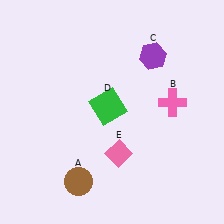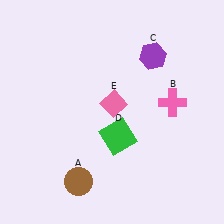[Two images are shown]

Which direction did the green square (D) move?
The green square (D) moved down.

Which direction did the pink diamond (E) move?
The pink diamond (E) moved up.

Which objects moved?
The objects that moved are: the green square (D), the pink diamond (E).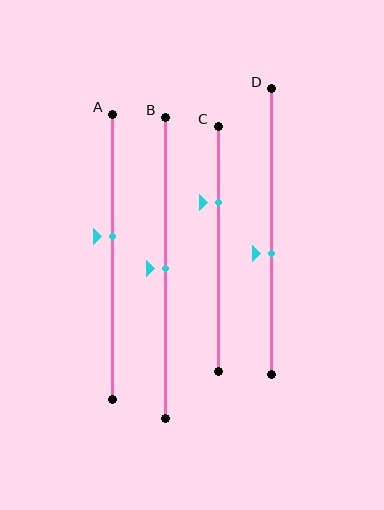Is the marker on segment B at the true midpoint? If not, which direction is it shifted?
Yes, the marker on segment B is at the true midpoint.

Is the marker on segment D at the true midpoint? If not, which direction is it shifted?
No, the marker on segment D is shifted downward by about 8% of the segment length.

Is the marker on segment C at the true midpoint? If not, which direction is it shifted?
No, the marker on segment C is shifted upward by about 19% of the segment length.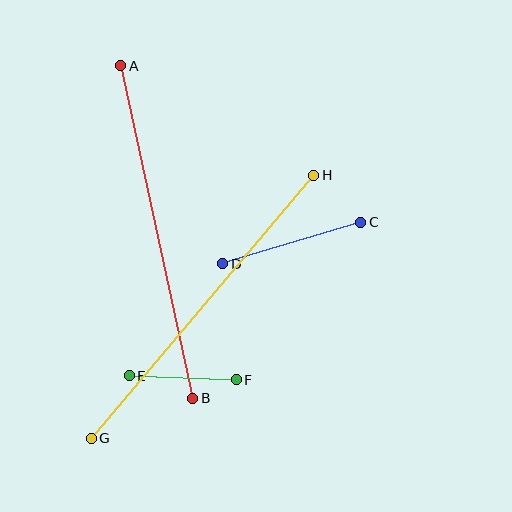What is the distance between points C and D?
The distance is approximately 144 pixels.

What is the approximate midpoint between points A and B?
The midpoint is at approximately (157, 232) pixels.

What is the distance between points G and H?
The distance is approximately 345 pixels.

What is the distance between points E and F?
The distance is approximately 107 pixels.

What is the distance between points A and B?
The distance is approximately 340 pixels.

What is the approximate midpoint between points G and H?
The midpoint is at approximately (202, 307) pixels.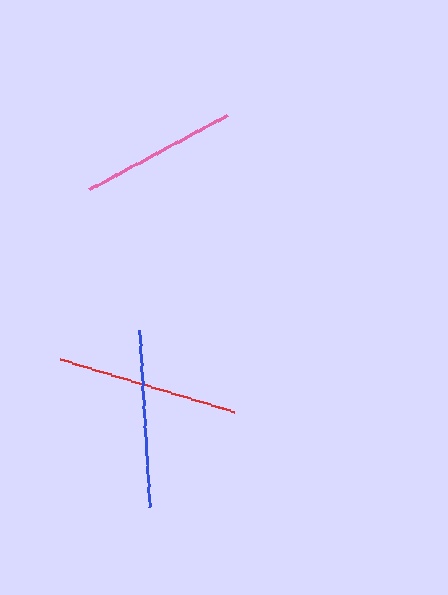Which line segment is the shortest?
The pink line is the shortest at approximately 157 pixels.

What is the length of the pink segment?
The pink segment is approximately 157 pixels long.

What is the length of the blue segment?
The blue segment is approximately 176 pixels long.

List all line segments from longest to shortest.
From longest to shortest: red, blue, pink.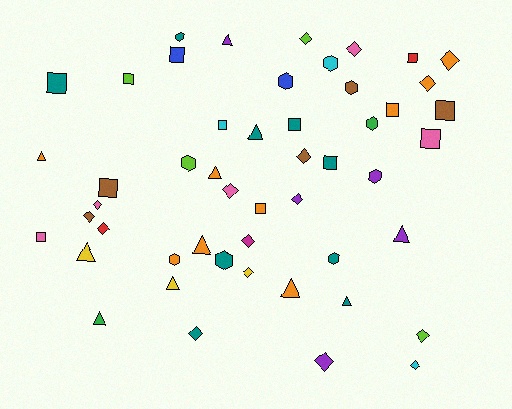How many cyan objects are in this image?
There are 3 cyan objects.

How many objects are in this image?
There are 50 objects.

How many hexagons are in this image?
There are 10 hexagons.